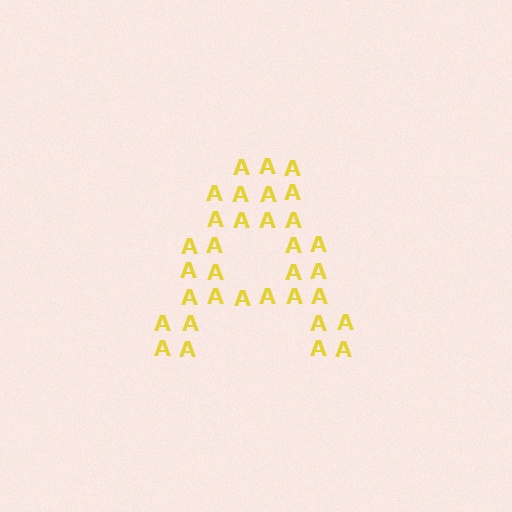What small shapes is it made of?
It is made of small letter A's.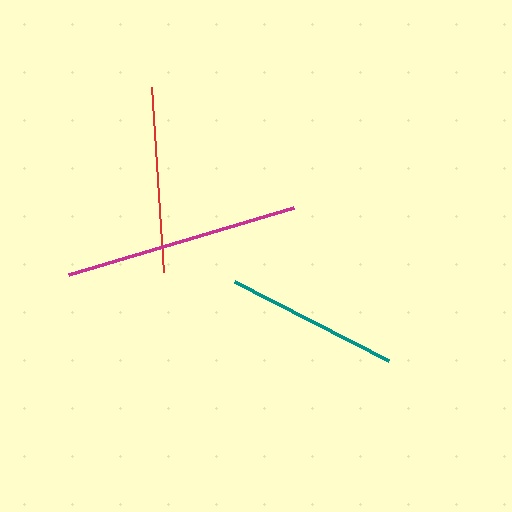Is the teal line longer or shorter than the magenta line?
The magenta line is longer than the teal line.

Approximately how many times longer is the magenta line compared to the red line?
The magenta line is approximately 1.3 times the length of the red line.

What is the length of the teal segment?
The teal segment is approximately 174 pixels long.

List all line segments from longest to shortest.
From longest to shortest: magenta, red, teal.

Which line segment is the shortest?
The teal line is the shortest at approximately 174 pixels.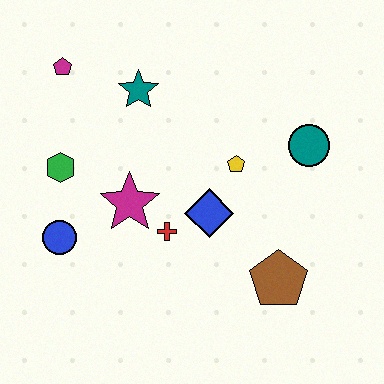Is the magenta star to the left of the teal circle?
Yes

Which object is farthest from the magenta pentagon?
The brown pentagon is farthest from the magenta pentagon.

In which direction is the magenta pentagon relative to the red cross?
The magenta pentagon is above the red cross.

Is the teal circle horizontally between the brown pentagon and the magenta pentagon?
No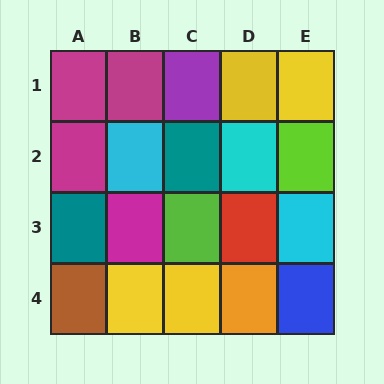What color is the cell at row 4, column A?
Brown.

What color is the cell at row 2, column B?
Cyan.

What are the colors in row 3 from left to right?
Teal, magenta, lime, red, cyan.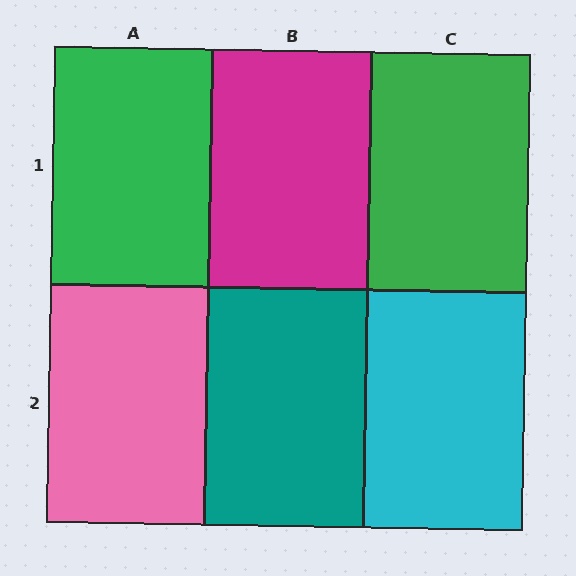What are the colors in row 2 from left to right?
Pink, teal, cyan.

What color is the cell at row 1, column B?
Magenta.